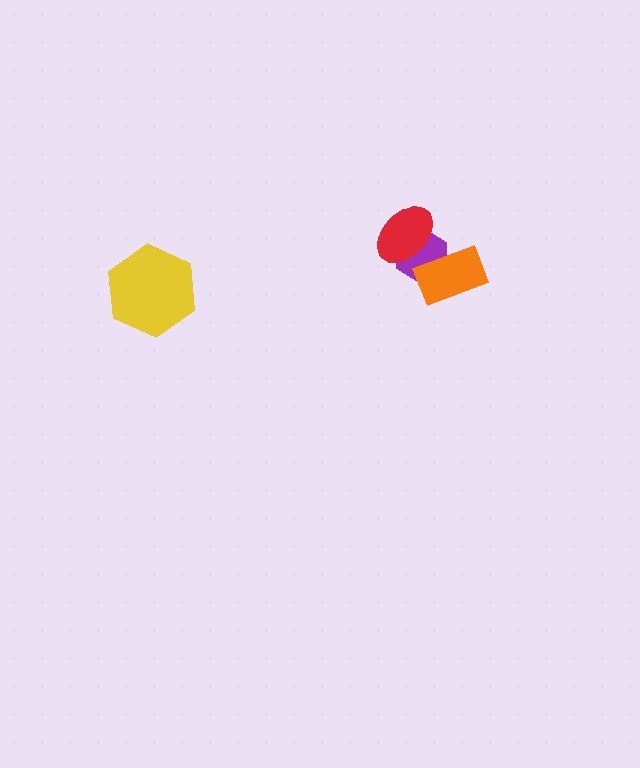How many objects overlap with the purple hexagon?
2 objects overlap with the purple hexagon.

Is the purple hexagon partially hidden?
Yes, it is partially covered by another shape.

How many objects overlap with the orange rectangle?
1 object overlaps with the orange rectangle.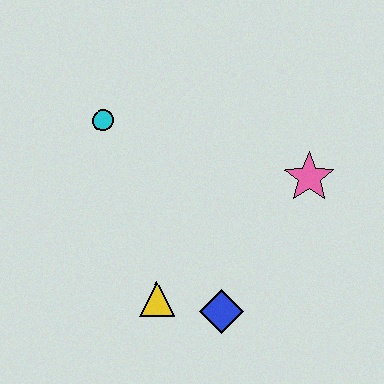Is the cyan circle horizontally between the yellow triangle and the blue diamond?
No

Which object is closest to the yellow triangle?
The blue diamond is closest to the yellow triangle.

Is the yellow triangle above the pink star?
No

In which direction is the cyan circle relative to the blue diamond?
The cyan circle is above the blue diamond.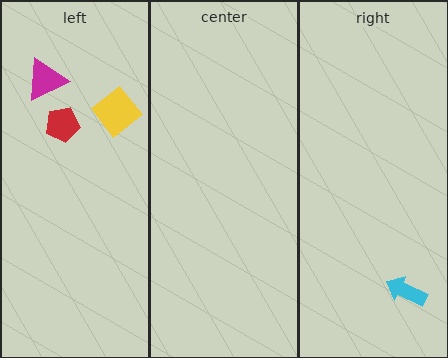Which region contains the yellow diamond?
The left region.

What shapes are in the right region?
The cyan arrow.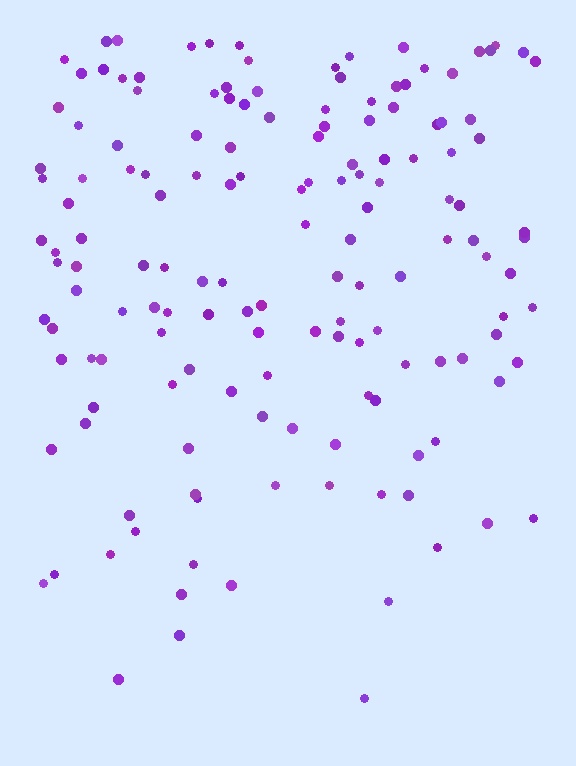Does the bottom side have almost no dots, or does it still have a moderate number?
Still a moderate number, just noticeably fewer than the top.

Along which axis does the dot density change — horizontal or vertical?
Vertical.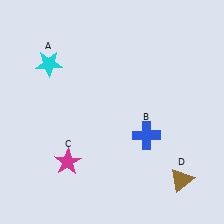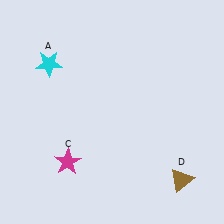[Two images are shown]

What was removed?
The blue cross (B) was removed in Image 2.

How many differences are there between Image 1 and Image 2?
There is 1 difference between the two images.